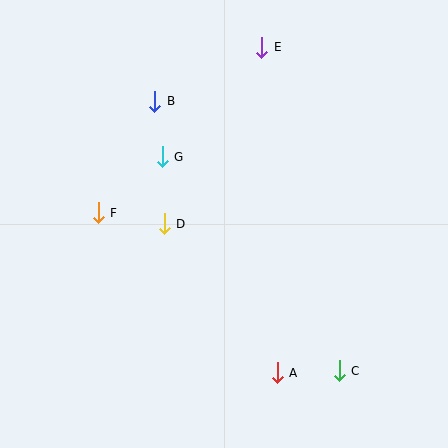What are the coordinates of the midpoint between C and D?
The midpoint between C and D is at (252, 297).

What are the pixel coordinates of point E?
Point E is at (262, 47).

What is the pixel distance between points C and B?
The distance between C and B is 327 pixels.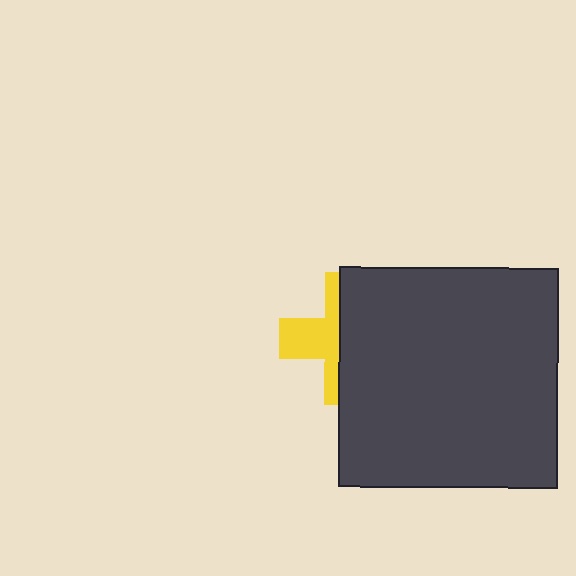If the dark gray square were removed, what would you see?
You would see the complete yellow cross.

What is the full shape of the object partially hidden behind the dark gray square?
The partially hidden object is a yellow cross.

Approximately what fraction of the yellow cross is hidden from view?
Roughly 59% of the yellow cross is hidden behind the dark gray square.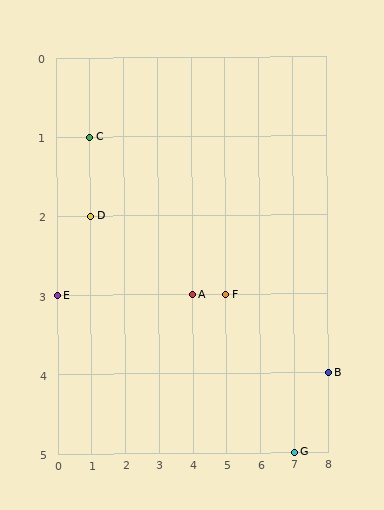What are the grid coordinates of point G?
Point G is at grid coordinates (7, 5).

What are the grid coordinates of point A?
Point A is at grid coordinates (4, 3).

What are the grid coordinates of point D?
Point D is at grid coordinates (1, 2).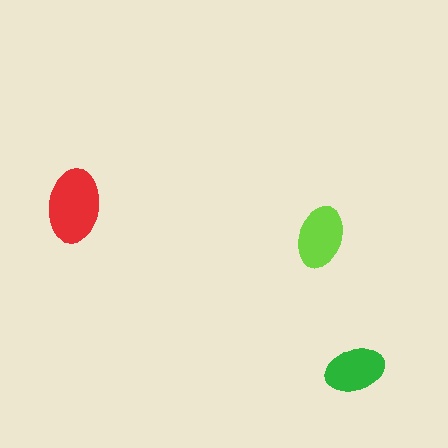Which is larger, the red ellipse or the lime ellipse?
The red one.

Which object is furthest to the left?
The red ellipse is leftmost.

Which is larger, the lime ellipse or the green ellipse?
The lime one.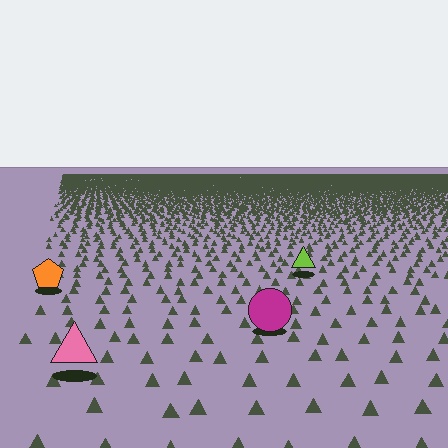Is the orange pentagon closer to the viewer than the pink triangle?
No. The pink triangle is closer — you can tell from the texture gradient: the ground texture is coarser near it.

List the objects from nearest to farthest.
From nearest to farthest: the pink triangle, the magenta circle, the orange pentagon, the lime triangle.